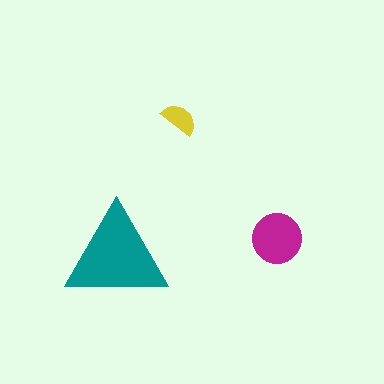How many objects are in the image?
There are 3 objects in the image.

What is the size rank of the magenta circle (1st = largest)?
2nd.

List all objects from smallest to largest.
The yellow semicircle, the magenta circle, the teal triangle.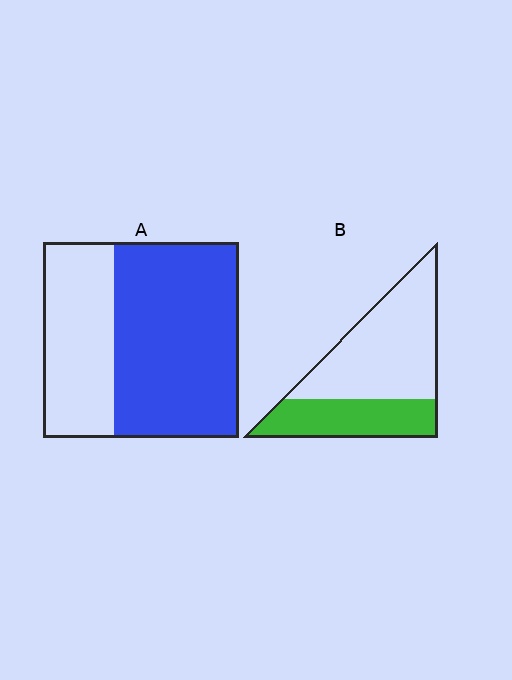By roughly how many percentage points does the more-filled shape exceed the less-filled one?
By roughly 30 percentage points (A over B).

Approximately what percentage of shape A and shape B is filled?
A is approximately 65% and B is approximately 35%.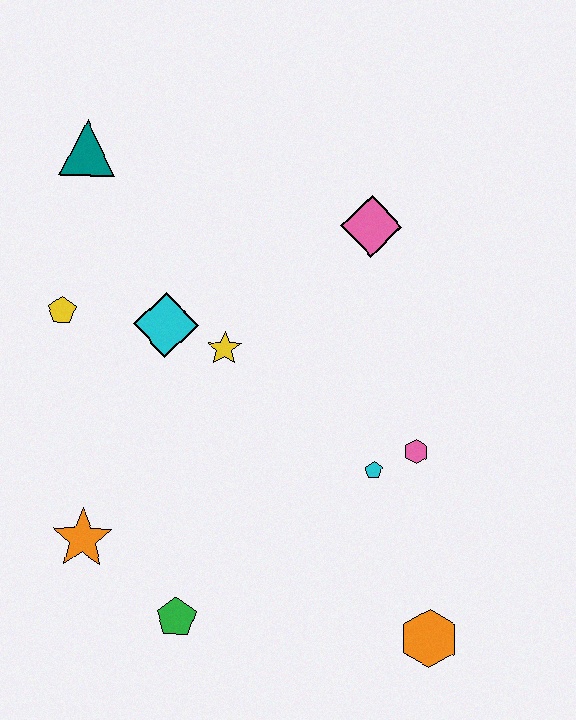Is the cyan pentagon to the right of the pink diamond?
Yes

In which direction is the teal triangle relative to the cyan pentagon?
The teal triangle is above the cyan pentagon.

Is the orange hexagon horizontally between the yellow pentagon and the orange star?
No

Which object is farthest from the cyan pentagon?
The teal triangle is farthest from the cyan pentagon.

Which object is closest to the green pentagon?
The orange star is closest to the green pentagon.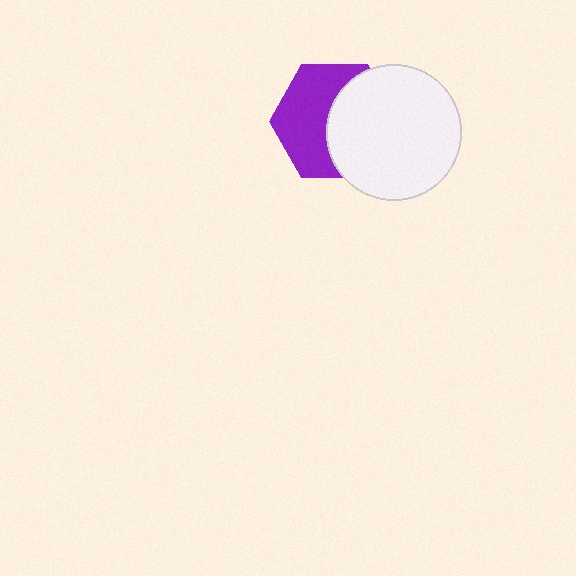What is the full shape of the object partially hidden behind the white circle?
The partially hidden object is a purple hexagon.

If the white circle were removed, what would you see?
You would see the complete purple hexagon.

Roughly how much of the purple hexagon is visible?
About half of it is visible (roughly 52%).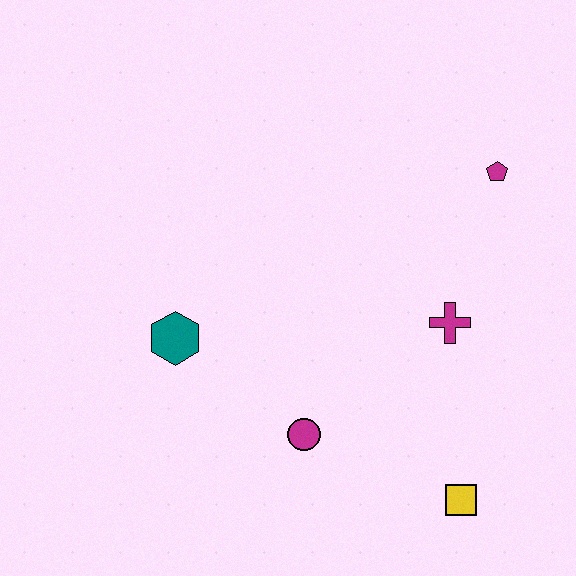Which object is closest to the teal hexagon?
The magenta circle is closest to the teal hexagon.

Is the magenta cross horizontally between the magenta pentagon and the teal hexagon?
Yes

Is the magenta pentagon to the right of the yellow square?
Yes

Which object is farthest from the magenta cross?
The teal hexagon is farthest from the magenta cross.